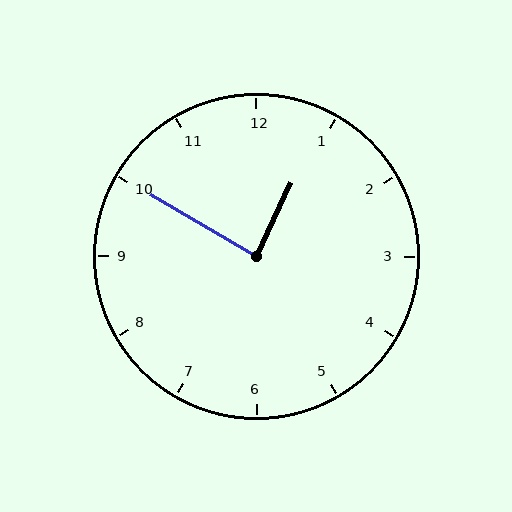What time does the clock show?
12:50.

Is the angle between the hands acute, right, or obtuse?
It is right.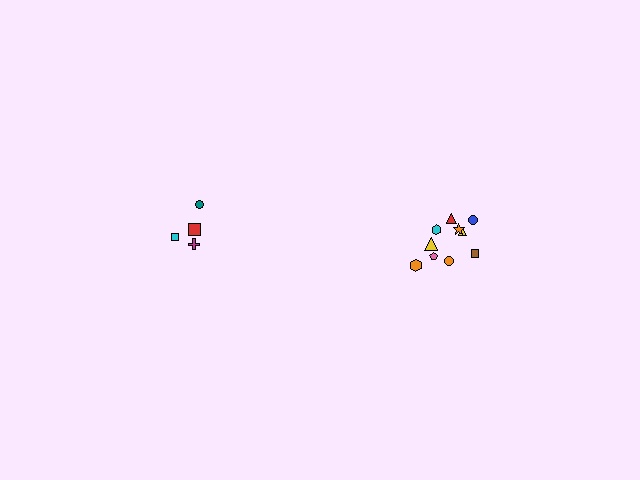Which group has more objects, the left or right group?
The right group.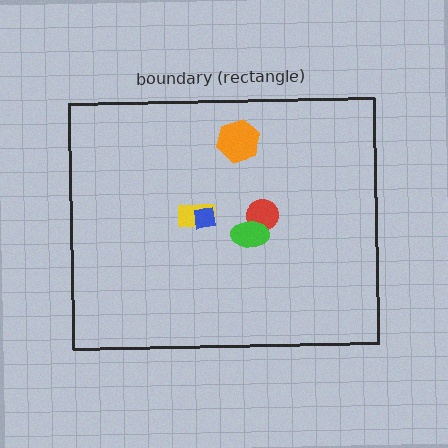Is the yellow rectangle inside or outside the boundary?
Inside.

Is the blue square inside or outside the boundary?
Inside.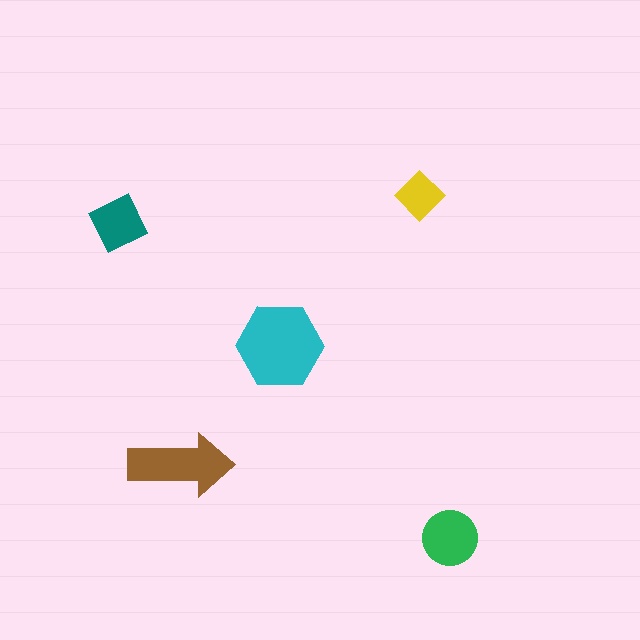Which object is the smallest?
The yellow diamond.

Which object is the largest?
The cyan hexagon.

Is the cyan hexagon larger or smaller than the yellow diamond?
Larger.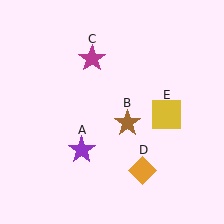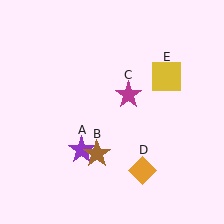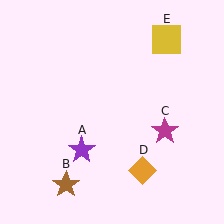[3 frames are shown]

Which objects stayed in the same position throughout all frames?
Purple star (object A) and orange diamond (object D) remained stationary.